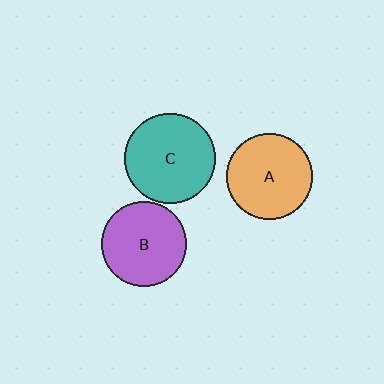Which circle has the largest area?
Circle C (teal).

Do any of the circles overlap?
No, none of the circles overlap.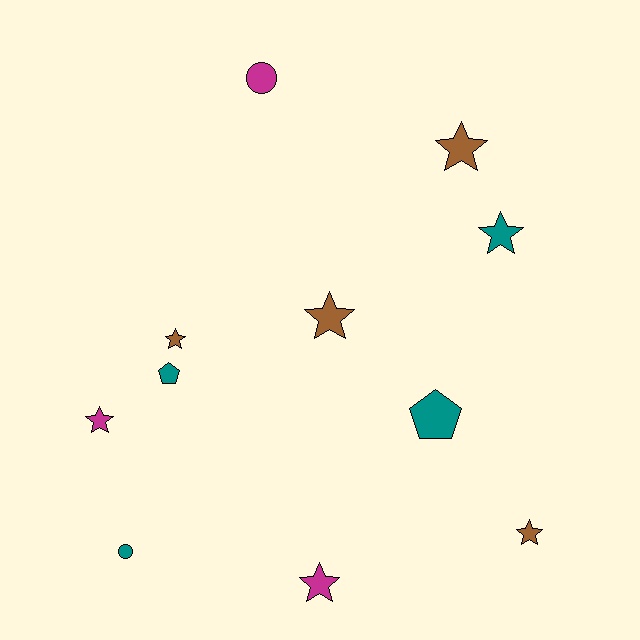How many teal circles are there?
There is 1 teal circle.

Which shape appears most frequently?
Star, with 7 objects.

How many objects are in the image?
There are 11 objects.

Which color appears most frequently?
Teal, with 4 objects.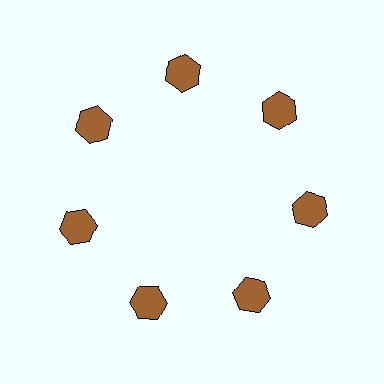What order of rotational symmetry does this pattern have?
This pattern has 7-fold rotational symmetry.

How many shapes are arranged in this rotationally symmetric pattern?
There are 7 shapes, arranged in 7 groups of 1.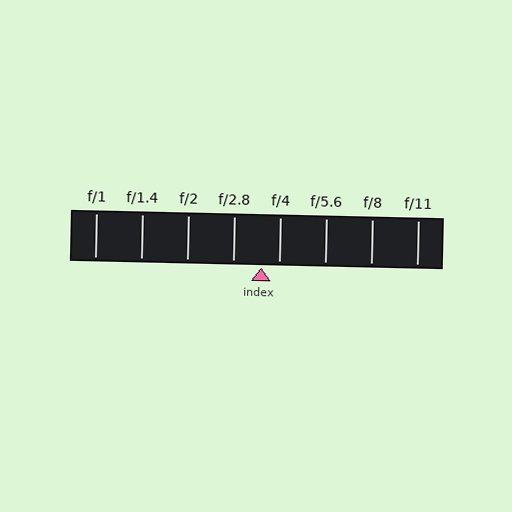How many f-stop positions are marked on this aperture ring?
There are 8 f-stop positions marked.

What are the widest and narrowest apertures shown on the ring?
The widest aperture shown is f/1 and the narrowest is f/11.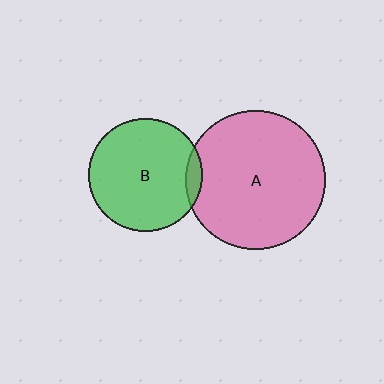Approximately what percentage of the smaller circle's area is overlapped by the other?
Approximately 5%.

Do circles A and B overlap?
Yes.